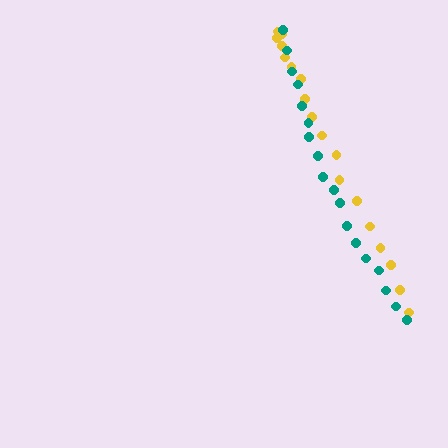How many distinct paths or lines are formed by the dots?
There are 2 distinct paths.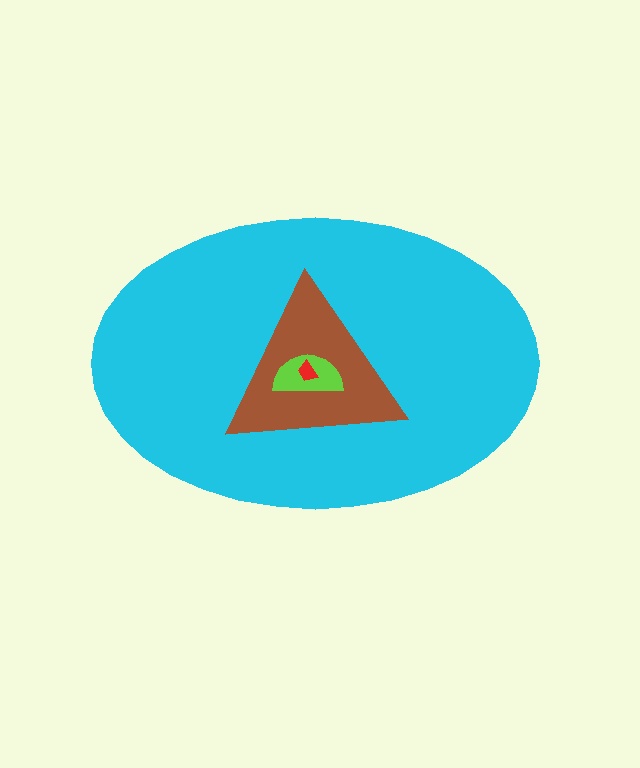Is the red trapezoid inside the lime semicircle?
Yes.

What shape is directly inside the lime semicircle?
The red trapezoid.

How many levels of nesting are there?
4.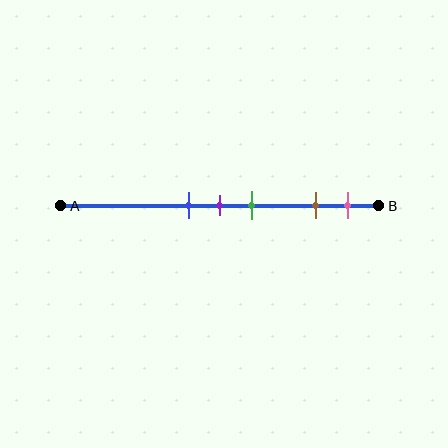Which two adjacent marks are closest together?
The blue and purple marks are the closest adjacent pair.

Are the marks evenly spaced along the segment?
No, the marks are not evenly spaced.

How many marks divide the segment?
There are 5 marks dividing the segment.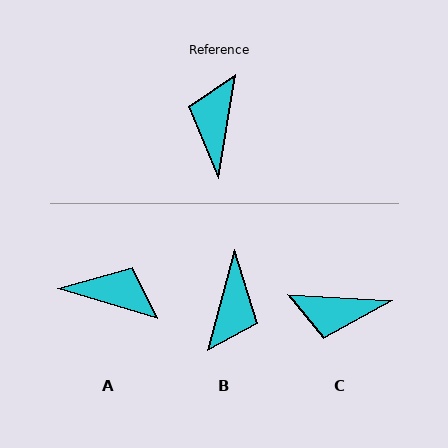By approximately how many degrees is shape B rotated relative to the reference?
Approximately 175 degrees counter-clockwise.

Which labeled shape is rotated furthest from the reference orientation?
B, about 175 degrees away.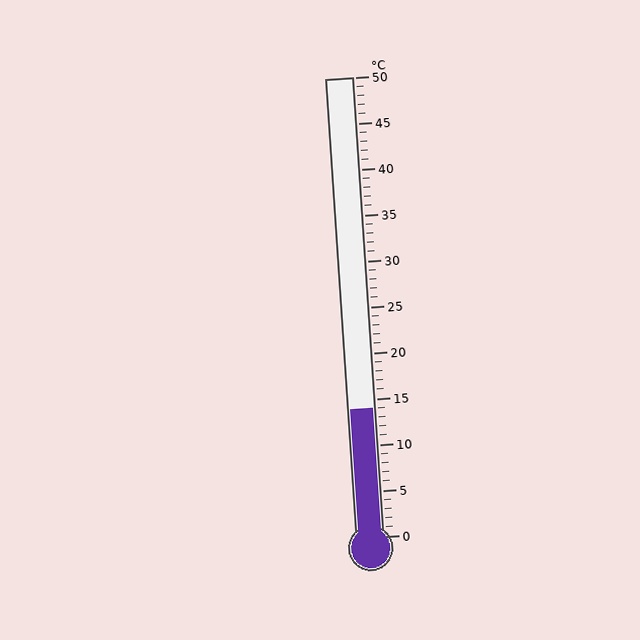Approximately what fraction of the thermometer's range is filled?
The thermometer is filled to approximately 30% of its range.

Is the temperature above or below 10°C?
The temperature is above 10°C.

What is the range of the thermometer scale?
The thermometer scale ranges from 0°C to 50°C.